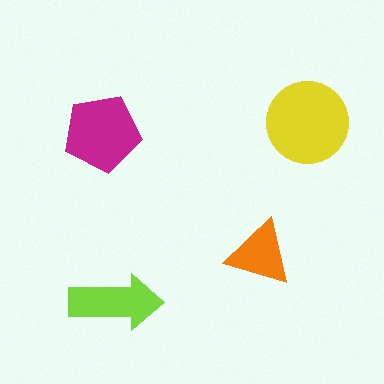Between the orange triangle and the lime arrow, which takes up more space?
The lime arrow.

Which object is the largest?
The yellow circle.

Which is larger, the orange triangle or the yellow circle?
The yellow circle.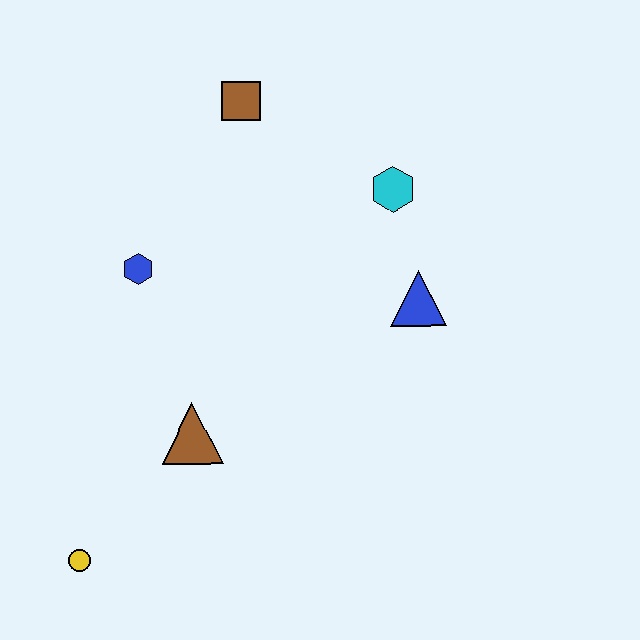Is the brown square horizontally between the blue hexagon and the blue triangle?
Yes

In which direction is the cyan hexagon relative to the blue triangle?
The cyan hexagon is above the blue triangle.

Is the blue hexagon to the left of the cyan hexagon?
Yes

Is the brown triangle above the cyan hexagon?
No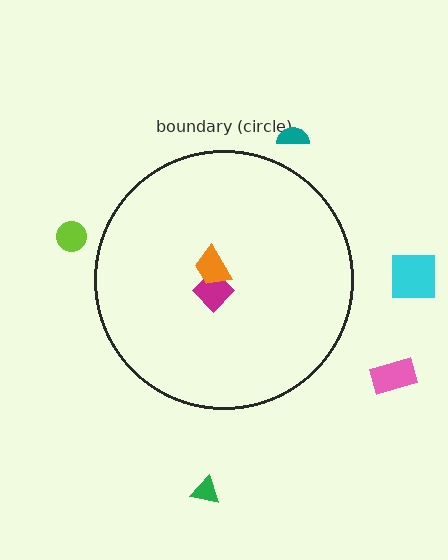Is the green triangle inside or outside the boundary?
Outside.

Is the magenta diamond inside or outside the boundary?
Inside.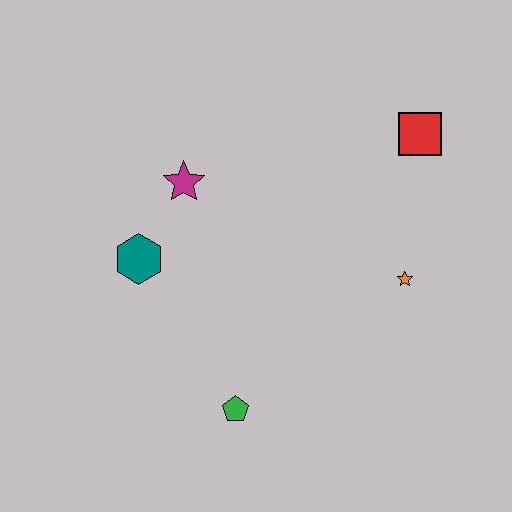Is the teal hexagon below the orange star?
No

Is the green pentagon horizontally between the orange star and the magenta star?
Yes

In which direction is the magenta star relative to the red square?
The magenta star is to the left of the red square.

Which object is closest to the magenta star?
The teal hexagon is closest to the magenta star.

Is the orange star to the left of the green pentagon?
No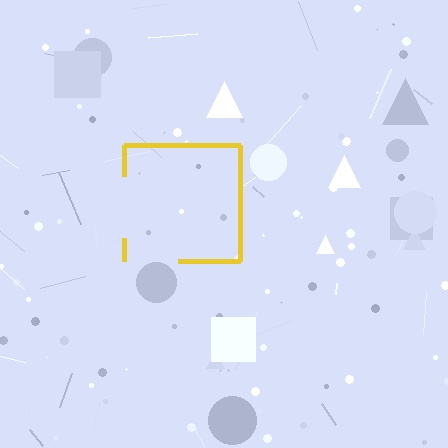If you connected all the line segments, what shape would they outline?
They would outline a square.